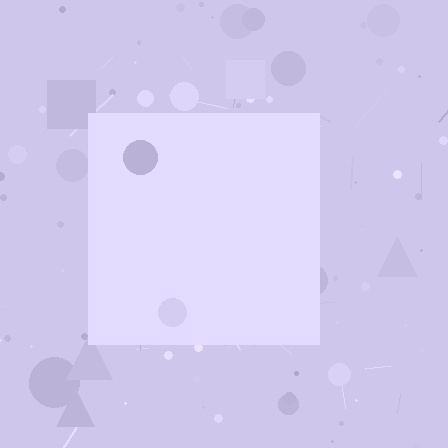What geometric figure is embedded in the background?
A square is embedded in the background.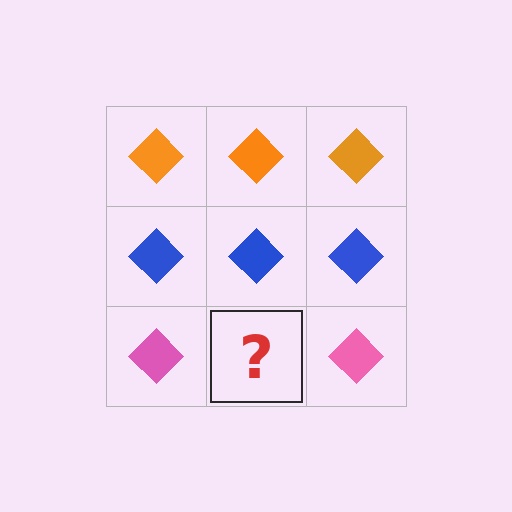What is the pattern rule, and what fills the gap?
The rule is that each row has a consistent color. The gap should be filled with a pink diamond.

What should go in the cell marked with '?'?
The missing cell should contain a pink diamond.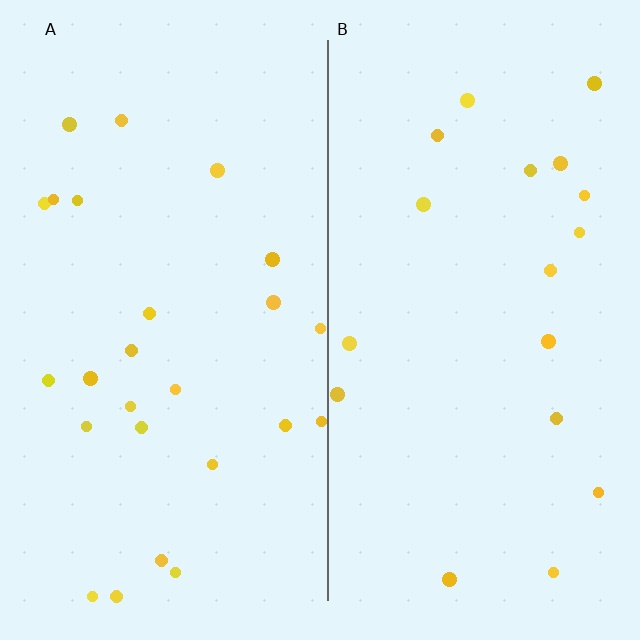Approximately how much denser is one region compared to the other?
Approximately 1.4× — region A over region B.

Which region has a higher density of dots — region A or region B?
A (the left).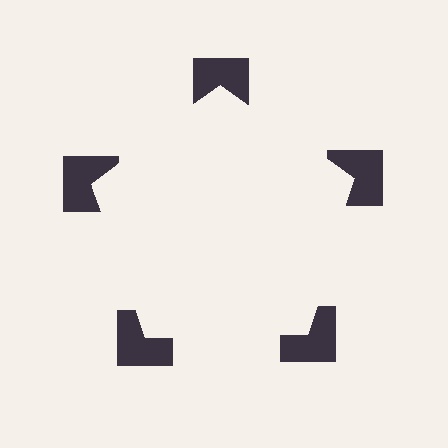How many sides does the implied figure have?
5 sides.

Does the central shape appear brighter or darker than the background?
It typically appears slightly brighter than the background, even though no actual brightness change is drawn.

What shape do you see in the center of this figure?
An illusory pentagon — its edges are inferred from the aligned wedge cuts in the notched squares, not physically drawn.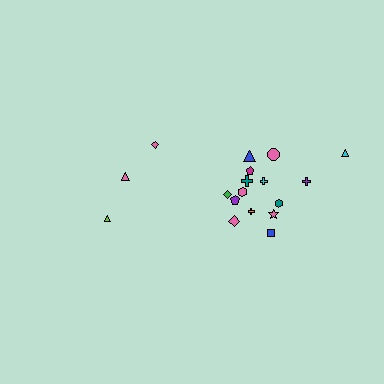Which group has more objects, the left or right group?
The right group.